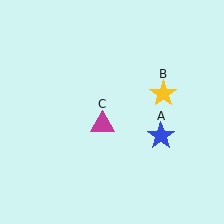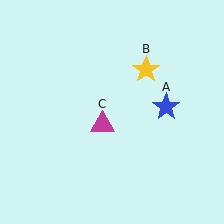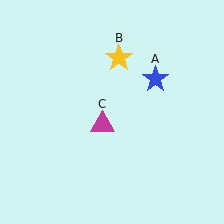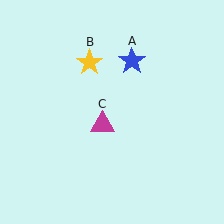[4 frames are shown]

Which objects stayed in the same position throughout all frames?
Magenta triangle (object C) remained stationary.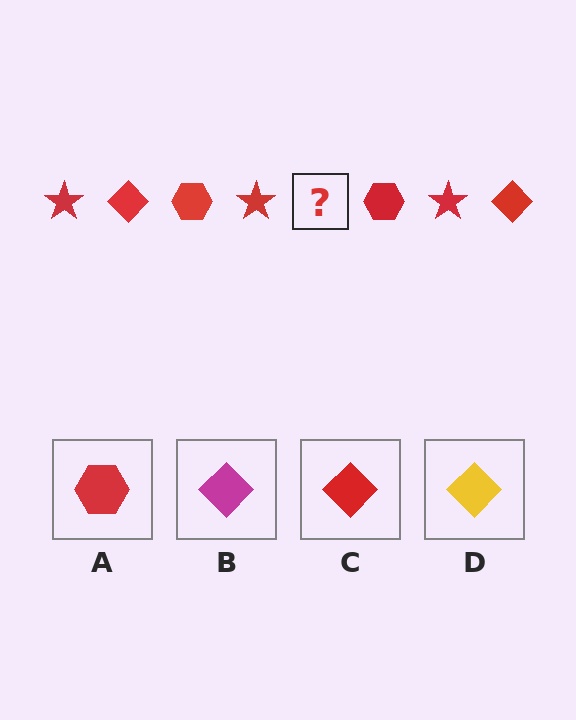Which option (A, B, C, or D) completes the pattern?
C.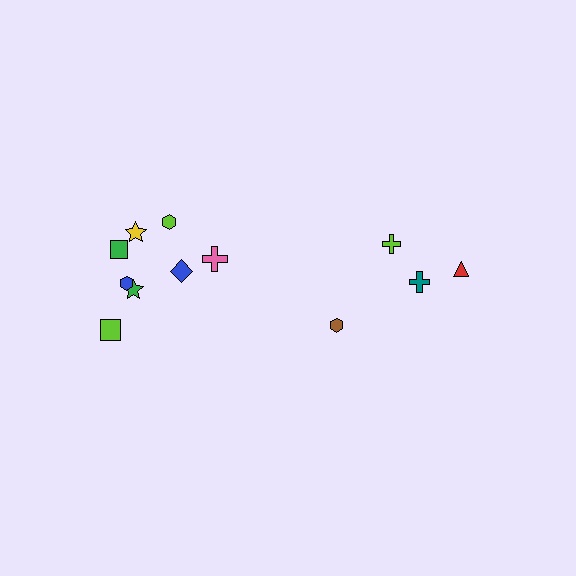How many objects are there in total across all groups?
There are 12 objects.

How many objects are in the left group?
There are 8 objects.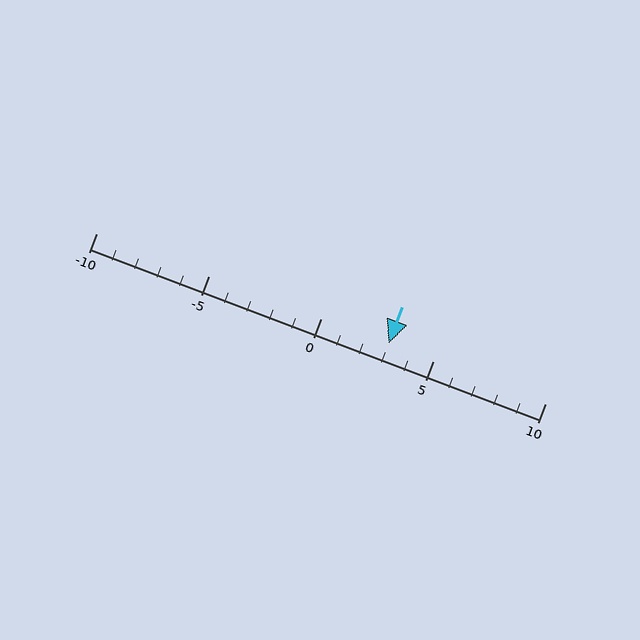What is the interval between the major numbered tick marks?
The major tick marks are spaced 5 units apart.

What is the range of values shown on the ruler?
The ruler shows values from -10 to 10.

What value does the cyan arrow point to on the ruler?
The cyan arrow points to approximately 3.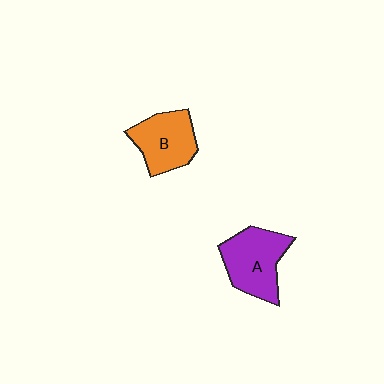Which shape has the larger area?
Shape A (purple).